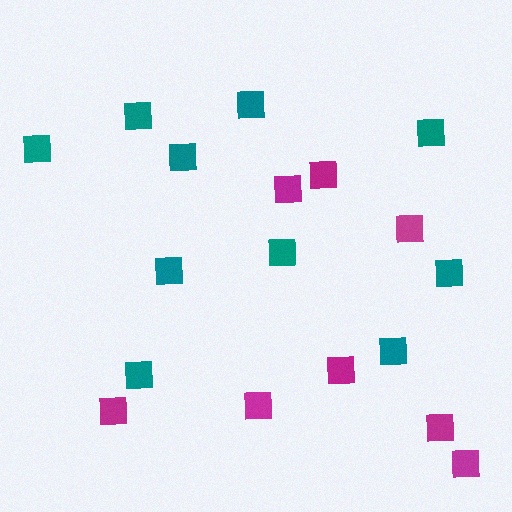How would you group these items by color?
There are 2 groups: one group of teal squares (10) and one group of magenta squares (8).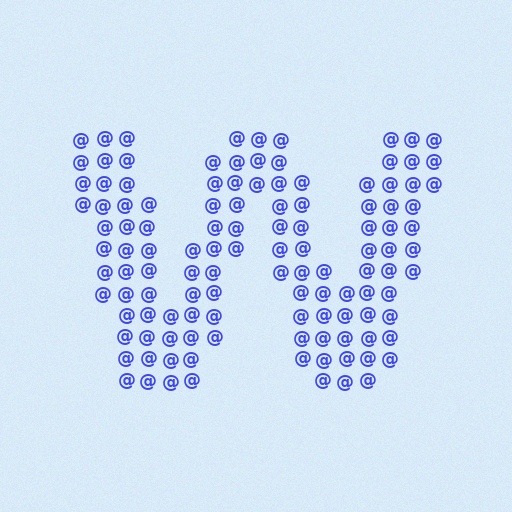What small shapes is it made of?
It is made of small at signs.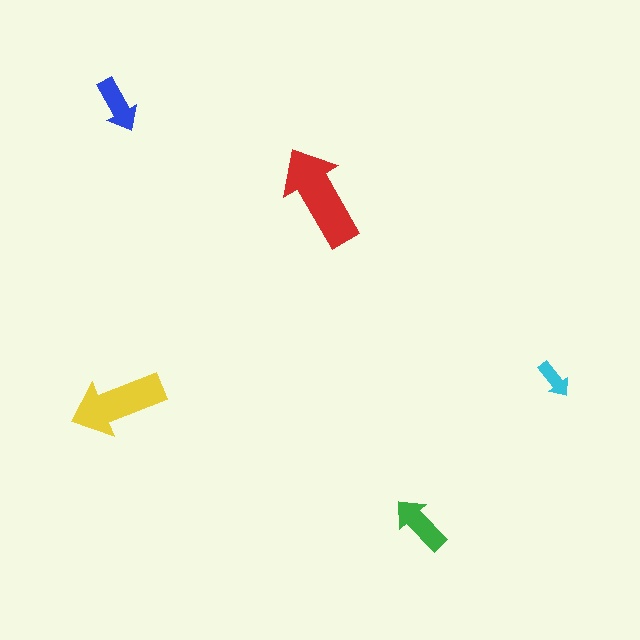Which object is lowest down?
The green arrow is bottommost.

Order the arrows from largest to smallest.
the red one, the yellow one, the green one, the blue one, the cyan one.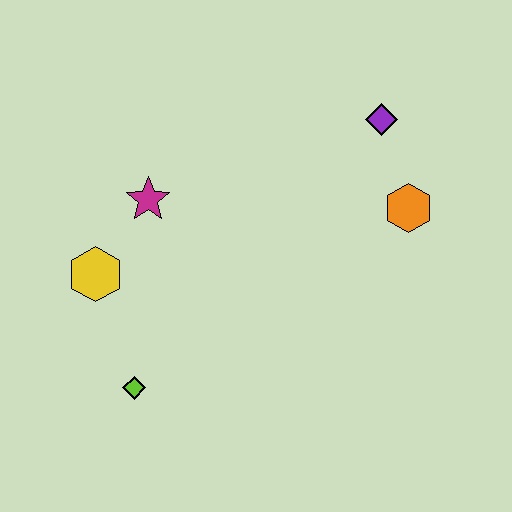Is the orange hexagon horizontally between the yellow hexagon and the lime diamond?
No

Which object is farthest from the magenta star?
The orange hexagon is farthest from the magenta star.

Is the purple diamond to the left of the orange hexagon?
Yes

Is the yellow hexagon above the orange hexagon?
No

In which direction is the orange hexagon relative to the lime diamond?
The orange hexagon is to the right of the lime diamond.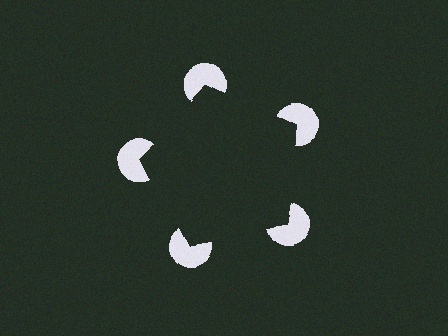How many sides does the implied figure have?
5 sides.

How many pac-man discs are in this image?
There are 5 — one at each vertex of the illusory pentagon.